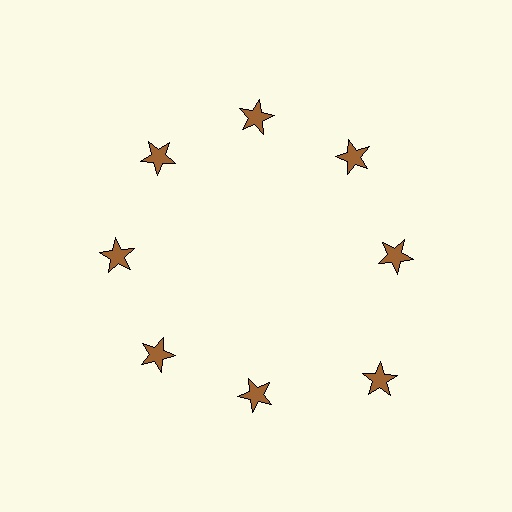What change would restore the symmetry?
The symmetry would be restored by moving it inward, back onto the ring so that all 8 stars sit at equal angles and equal distance from the center.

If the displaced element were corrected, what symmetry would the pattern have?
It would have 8-fold rotational symmetry — the pattern would map onto itself every 45 degrees.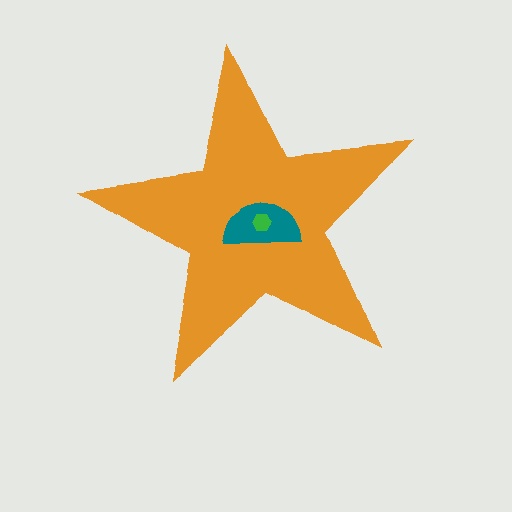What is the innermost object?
The green hexagon.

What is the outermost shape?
The orange star.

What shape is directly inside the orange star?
The teal semicircle.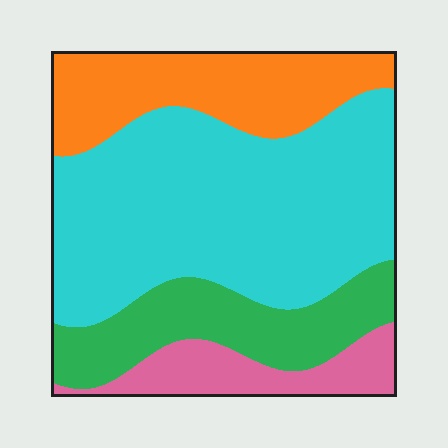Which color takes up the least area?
Pink, at roughly 10%.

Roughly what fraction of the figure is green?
Green covers roughly 20% of the figure.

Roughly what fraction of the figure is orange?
Orange takes up about one fifth (1/5) of the figure.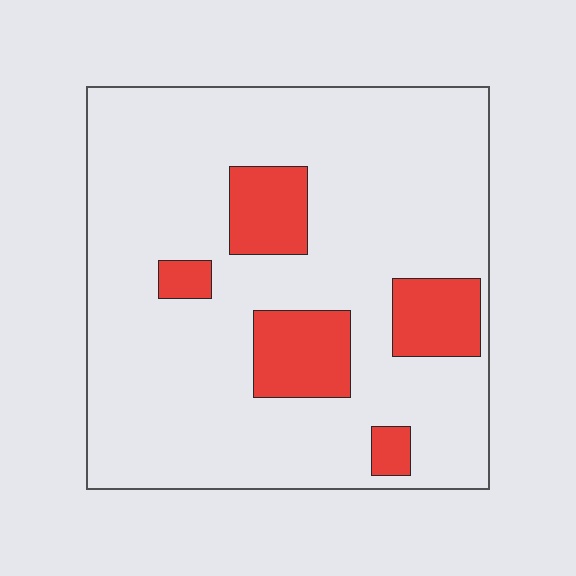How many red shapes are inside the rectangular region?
5.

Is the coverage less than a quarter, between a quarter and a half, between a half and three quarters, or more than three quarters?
Less than a quarter.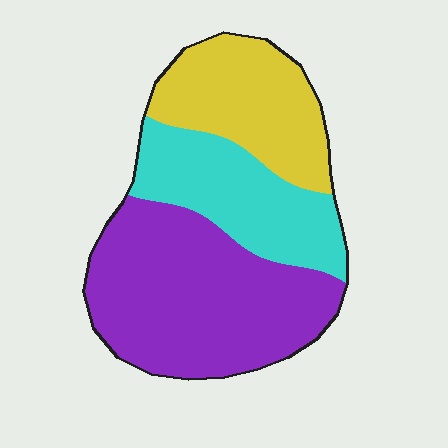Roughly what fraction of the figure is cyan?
Cyan covers roughly 25% of the figure.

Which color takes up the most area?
Purple, at roughly 50%.